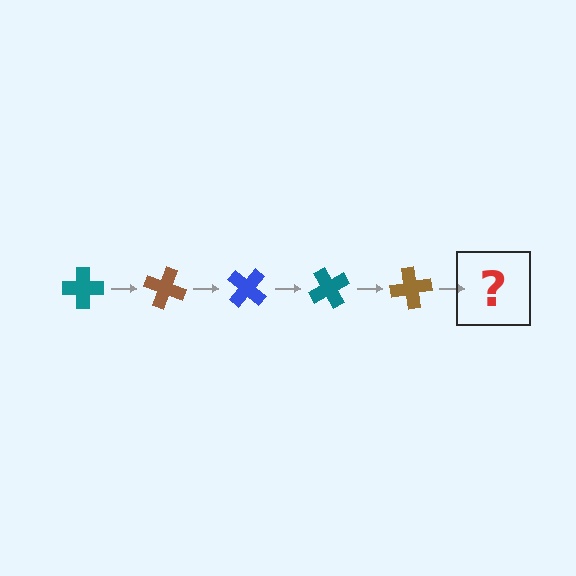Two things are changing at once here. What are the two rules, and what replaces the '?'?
The two rules are that it rotates 20 degrees each step and the color cycles through teal, brown, and blue. The '?' should be a blue cross, rotated 100 degrees from the start.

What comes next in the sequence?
The next element should be a blue cross, rotated 100 degrees from the start.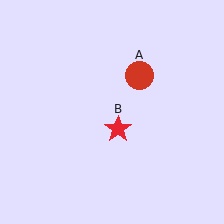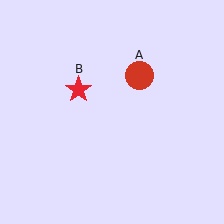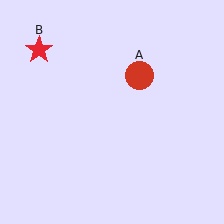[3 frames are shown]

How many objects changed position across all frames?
1 object changed position: red star (object B).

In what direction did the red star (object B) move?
The red star (object B) moved up and to the left.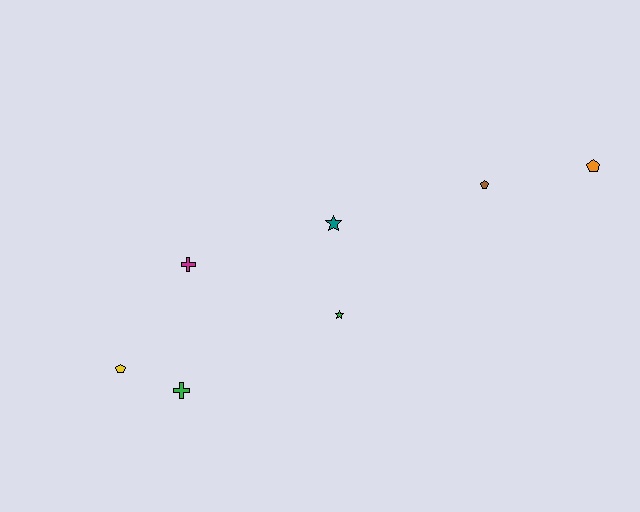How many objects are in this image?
There are 7 objects.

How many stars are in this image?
There are 2 stars.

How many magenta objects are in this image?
There is 1 magenta object.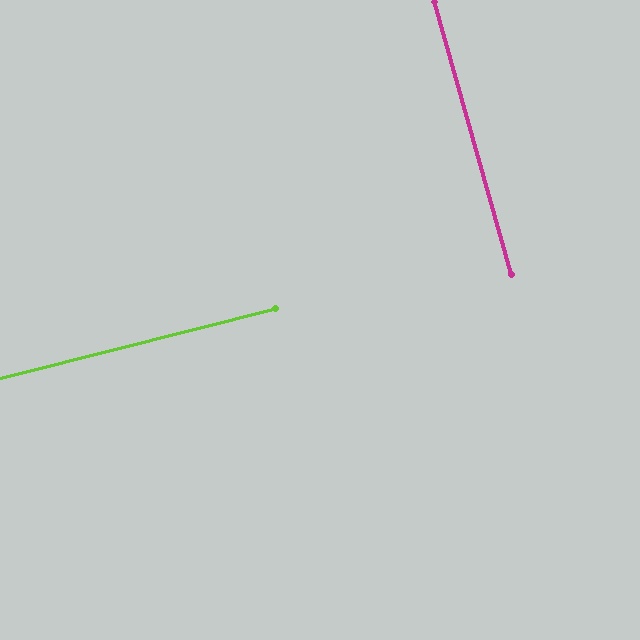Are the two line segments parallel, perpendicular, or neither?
Perpendicular — they meet at approximately 89°.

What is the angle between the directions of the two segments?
Approximately 89 degrees.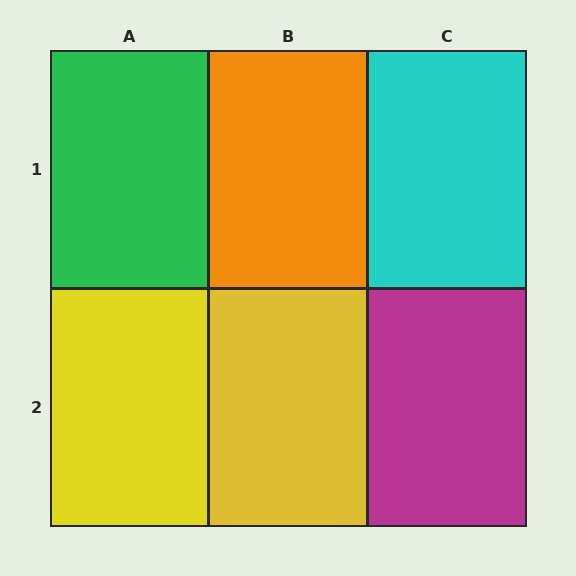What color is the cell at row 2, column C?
Magenta.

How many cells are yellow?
2 cells are yellow.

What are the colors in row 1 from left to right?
Green, orange, cyan.